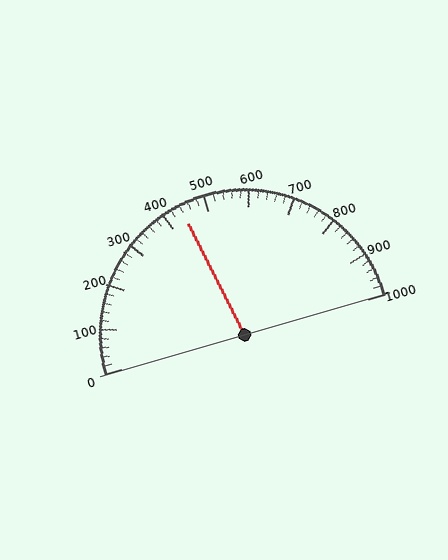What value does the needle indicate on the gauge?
The needle indicates approximately 440.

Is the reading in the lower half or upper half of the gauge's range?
The reading is in the lower half of the range (0 to 1000).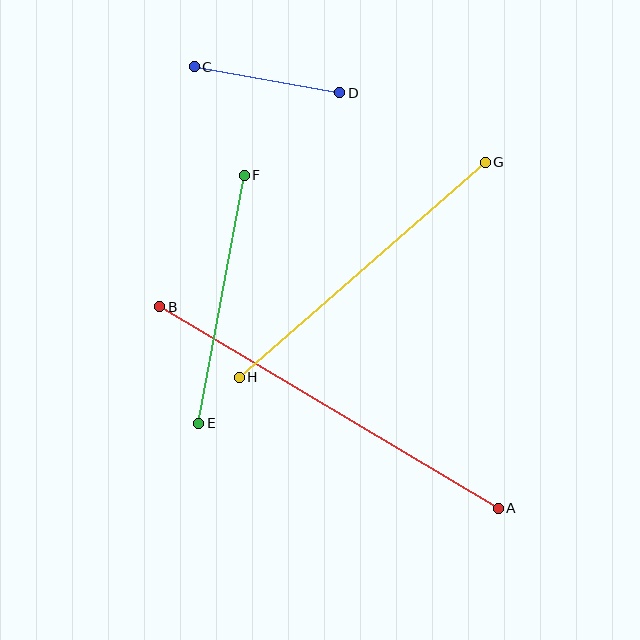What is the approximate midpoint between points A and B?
The midpoint is at approximately (329, 408) pixels.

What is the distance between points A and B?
The distance is approximately 394 pixels.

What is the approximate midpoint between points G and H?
The midpoint is at approximately (362, 270) pixels.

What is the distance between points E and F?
The distance is approximately 253 pixels.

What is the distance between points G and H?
The distance is approximately 327 pixels.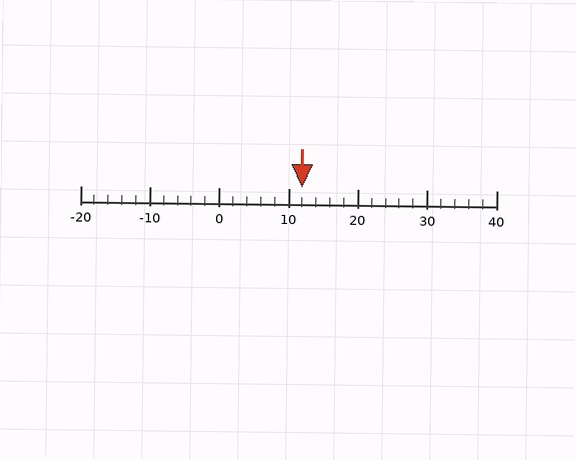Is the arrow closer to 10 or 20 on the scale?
The arrow is closer to 10.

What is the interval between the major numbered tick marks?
The major tick marks are spaced 10 units apart.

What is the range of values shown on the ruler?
The ruler shows values from -20 to 40.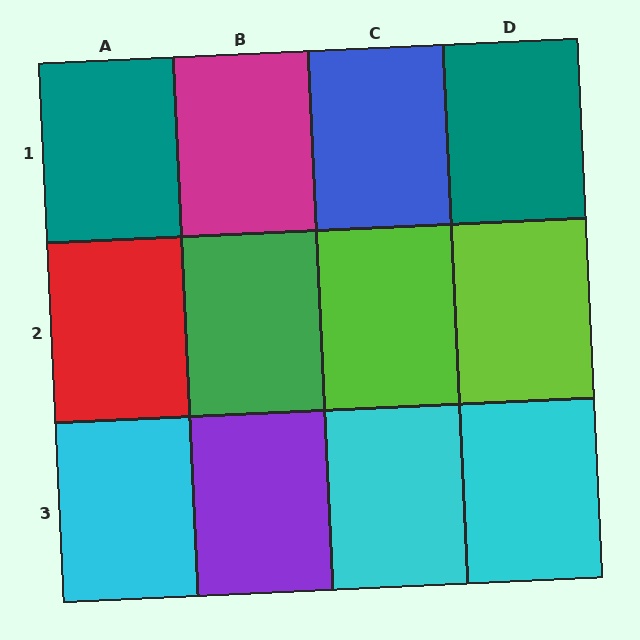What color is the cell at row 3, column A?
Cyan.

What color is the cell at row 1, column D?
Teal.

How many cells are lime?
2 cells are lime.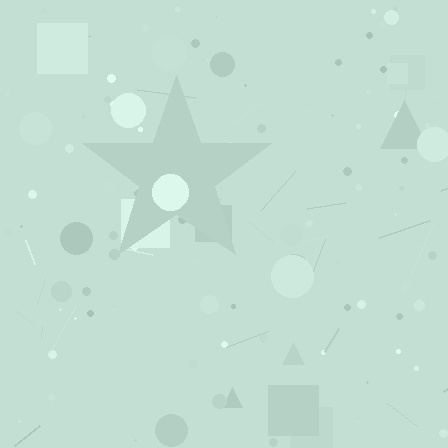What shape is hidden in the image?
A star is hidden in the image.